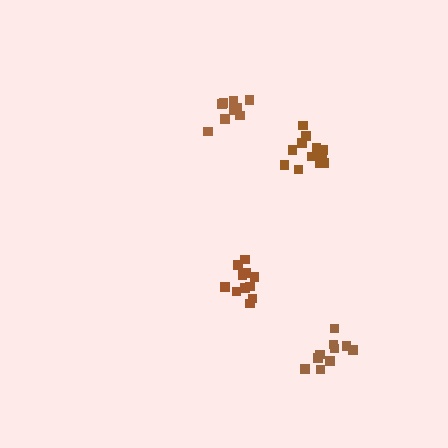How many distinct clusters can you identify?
There are 4 distinct clusters.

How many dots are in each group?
Group 1: 11 dots, Group 2: 12 dots, Group 3: 9 dots, Group 4: 10 dots (42 total).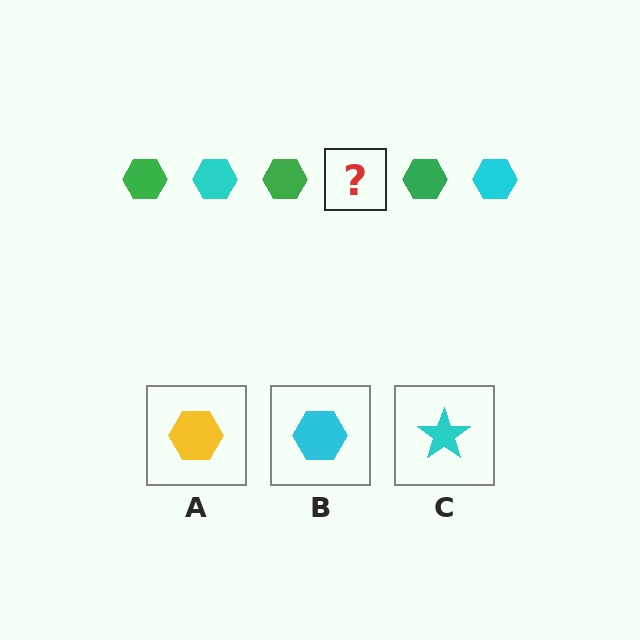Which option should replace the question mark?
Option B.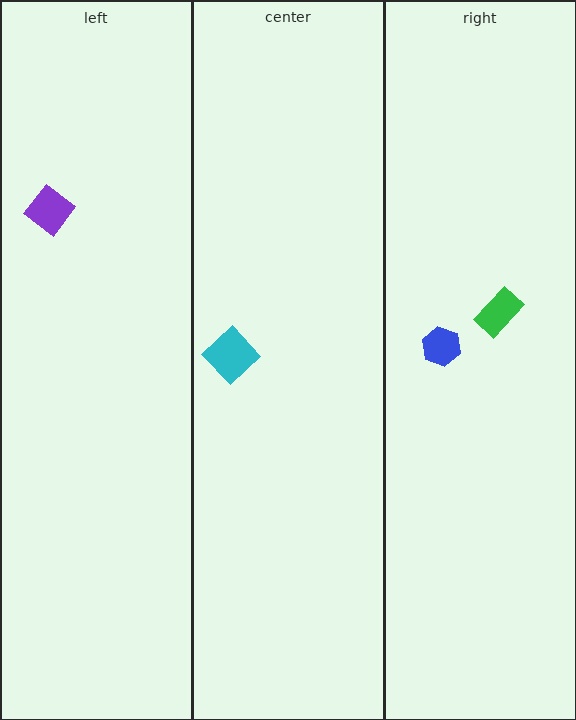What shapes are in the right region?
The blue hexagon, the green rectangle.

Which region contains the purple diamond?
The left region.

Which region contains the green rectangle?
The right region.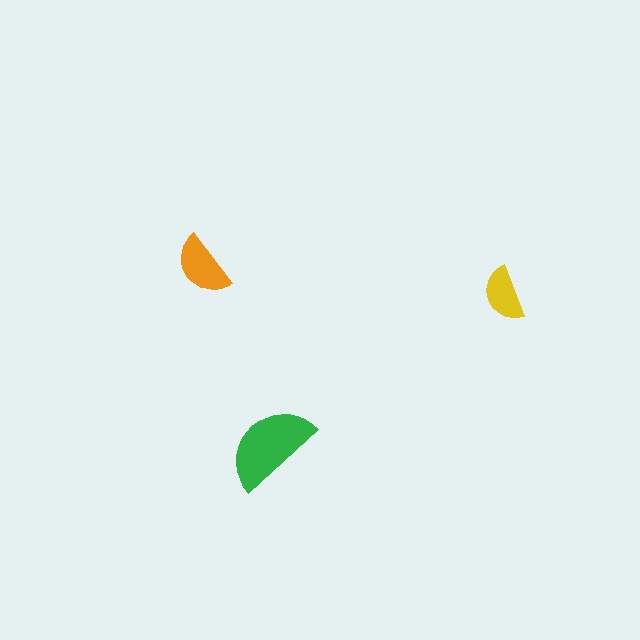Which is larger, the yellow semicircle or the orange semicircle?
The orange one.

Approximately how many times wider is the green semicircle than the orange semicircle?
About 1.5 times wider.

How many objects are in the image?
There are 3 objects in the image.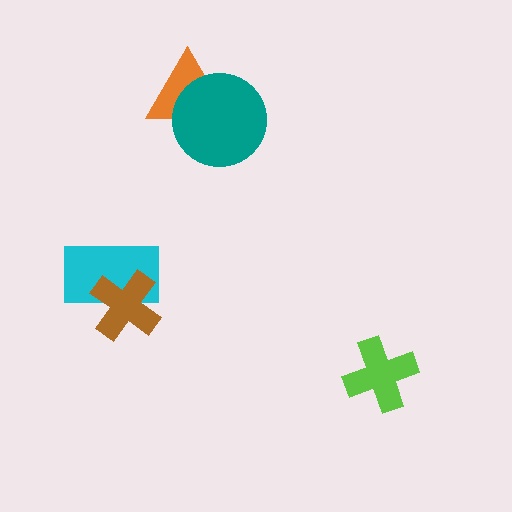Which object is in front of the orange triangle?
The teal circle is in front of the orange triangle.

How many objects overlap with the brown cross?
1 object overlaps with the brown cross.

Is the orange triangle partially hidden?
Yes, it is partially covered by another shape.